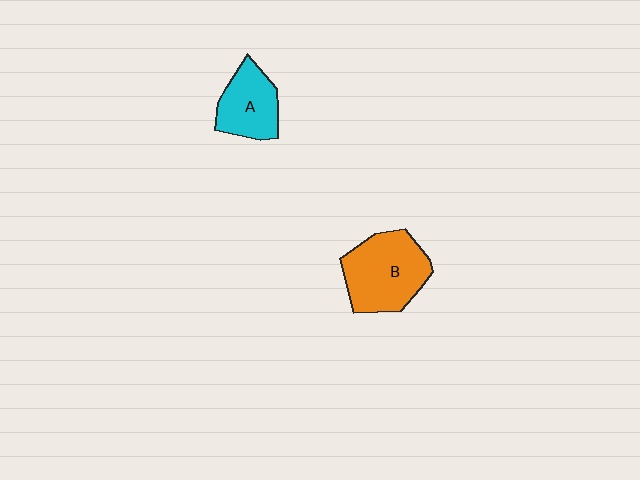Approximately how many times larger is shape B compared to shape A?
Approximately 1.5 times.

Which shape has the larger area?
Shape B (orange).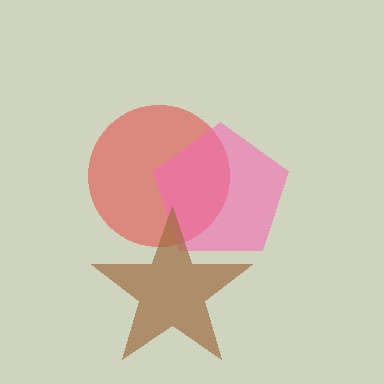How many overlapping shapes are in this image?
There are 3 overlapping shapes in the image.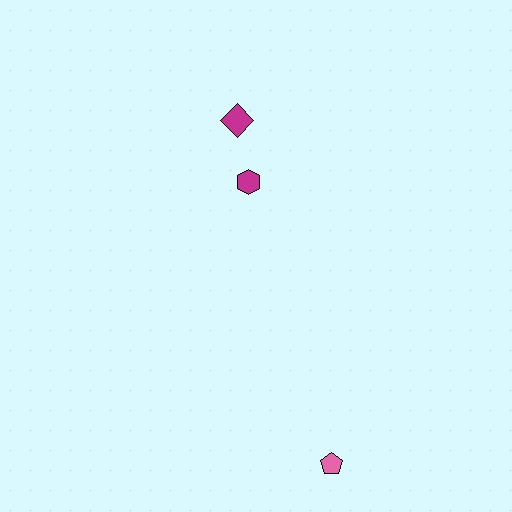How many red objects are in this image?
There are no red objects.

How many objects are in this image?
There are 3 objects.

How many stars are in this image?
There are no stars.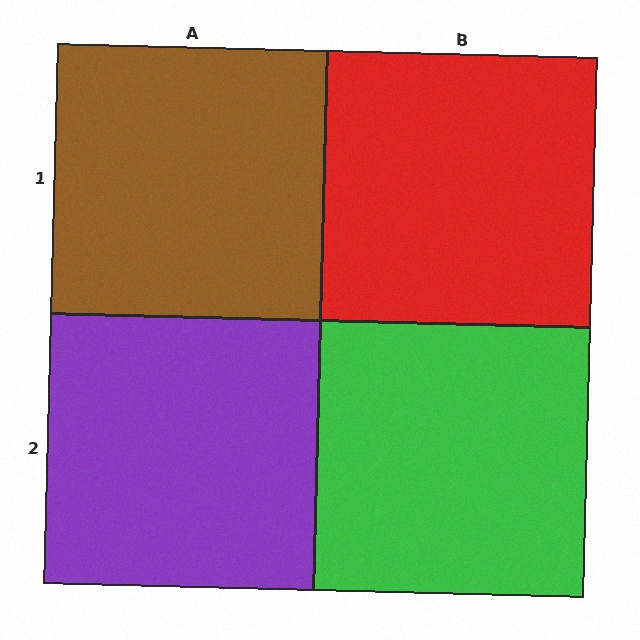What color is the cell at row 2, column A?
Purple.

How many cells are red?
1 cell is red.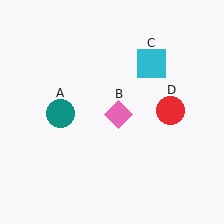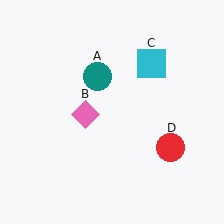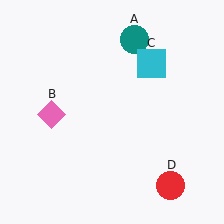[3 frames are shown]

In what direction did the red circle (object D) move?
The red circle (object D) moved down.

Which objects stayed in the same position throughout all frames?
Cyan square (object C) remained stationary.